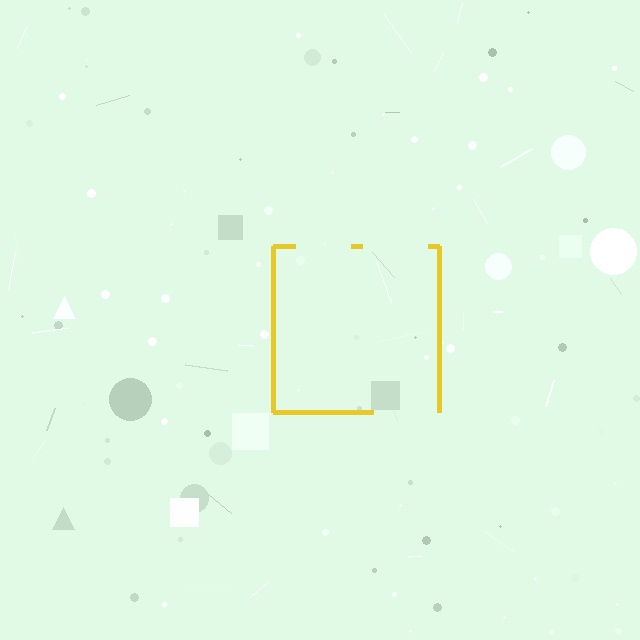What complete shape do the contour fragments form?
The contour fragments form a square.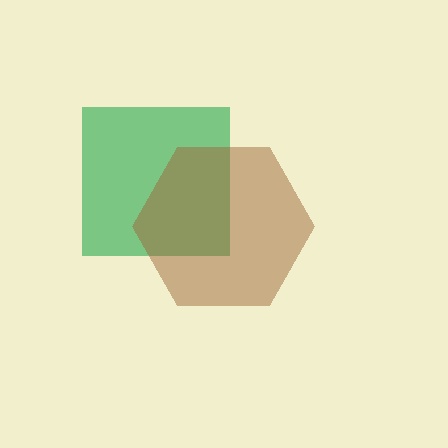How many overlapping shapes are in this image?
There are 2 overlapping shapes in the image.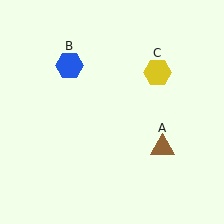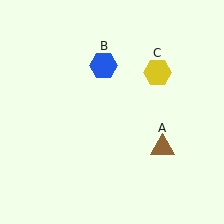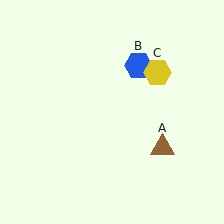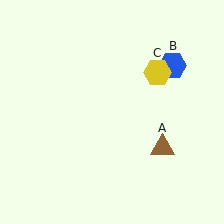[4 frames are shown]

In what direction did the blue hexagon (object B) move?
The blue hexagon (object B) moved right.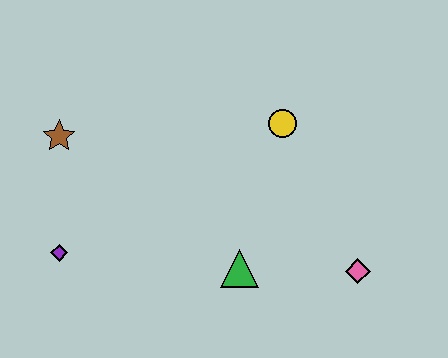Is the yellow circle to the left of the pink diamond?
Yes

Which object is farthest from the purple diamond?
The pink diamond is farthest from the purple diamond.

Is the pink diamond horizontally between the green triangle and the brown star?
No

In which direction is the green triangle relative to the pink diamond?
The green triangle is to the left of the pink diamond.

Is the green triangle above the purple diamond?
No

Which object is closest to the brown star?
The purple diamond is closest to the brown star.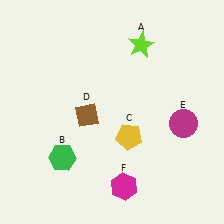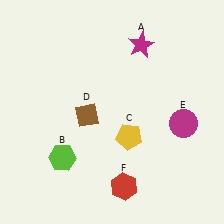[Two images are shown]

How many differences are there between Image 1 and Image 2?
There are 3 differences between the two images.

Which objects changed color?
A changed from lime to magenta. B changed from green to lime. F changed from magenta to red.